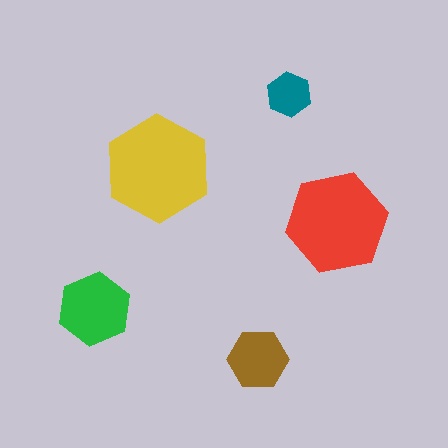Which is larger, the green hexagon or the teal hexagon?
The green one.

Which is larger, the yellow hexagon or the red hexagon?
The yellow one.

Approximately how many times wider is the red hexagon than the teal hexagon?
About 2.5 times wider.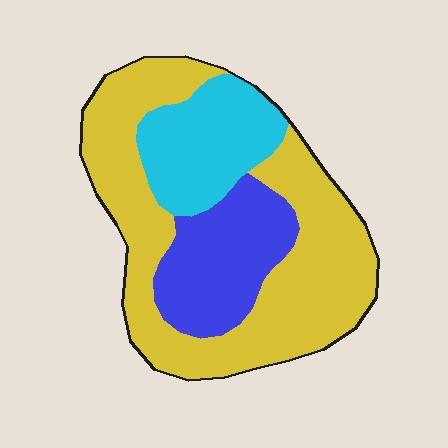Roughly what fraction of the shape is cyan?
Cyan takes up about one fifth (1/5) of the shape.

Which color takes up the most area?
Yellow, at roughly 55%.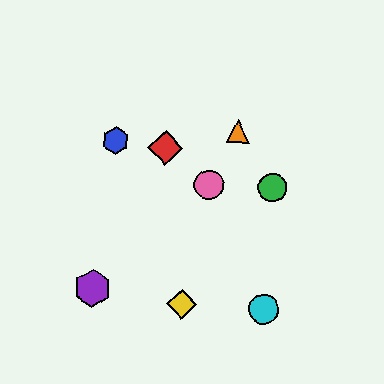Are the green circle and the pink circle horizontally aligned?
Yes, both are at y≈188.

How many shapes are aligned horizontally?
2 shapes (the green circle, the pink circle) are aligned horizontally.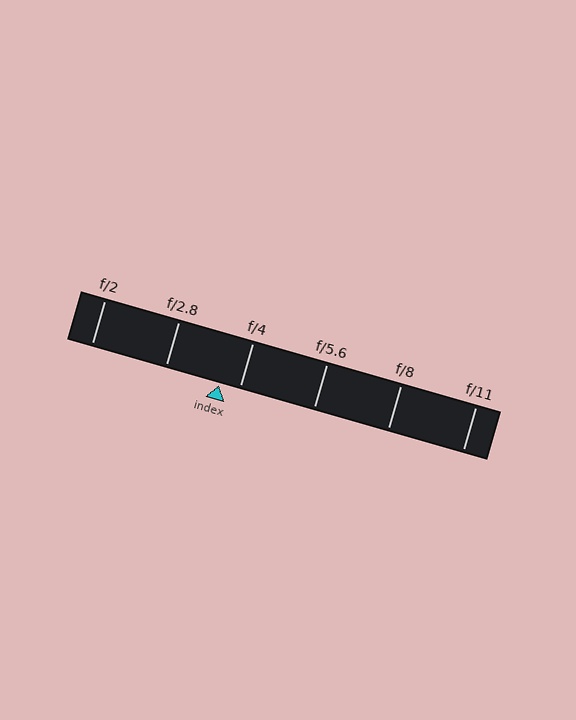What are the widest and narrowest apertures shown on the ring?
The widest aperture shown is f/2 and the narrowest is f/11.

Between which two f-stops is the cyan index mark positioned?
The index mark is between f/2.8 and f/4.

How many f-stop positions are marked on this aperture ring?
There are 6 f-stop positions marked.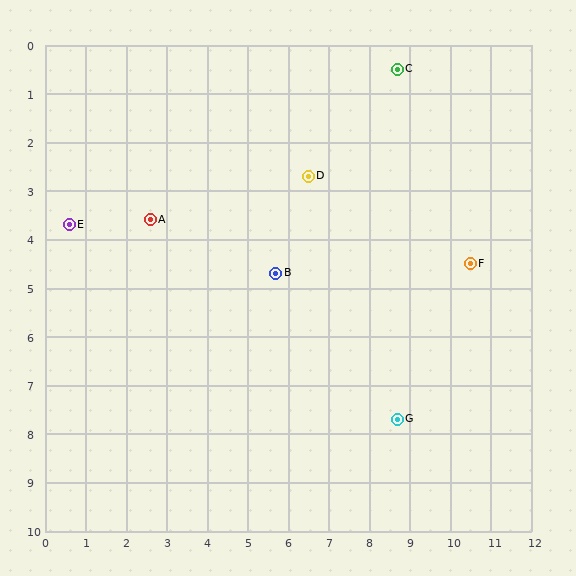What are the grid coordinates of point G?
Point G is at approximately (8.7, 7.7).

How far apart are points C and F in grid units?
Points C and F are about 4.4 grid units apart.